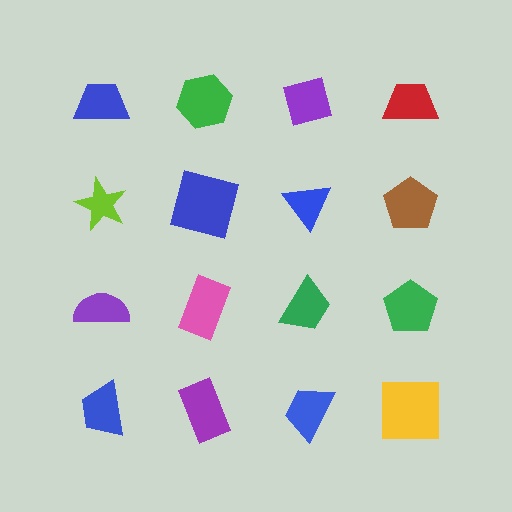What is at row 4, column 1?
A blue trapezoid.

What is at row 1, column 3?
A purple square.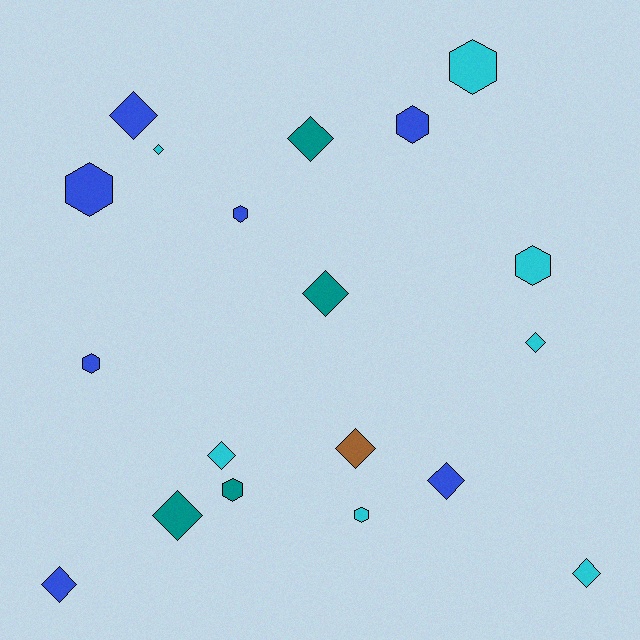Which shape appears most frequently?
Diamond, with 11 objects.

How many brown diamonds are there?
There is 1 brown diamond.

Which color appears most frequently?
Cyan, with 7 objects.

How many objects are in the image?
There are 19 objects.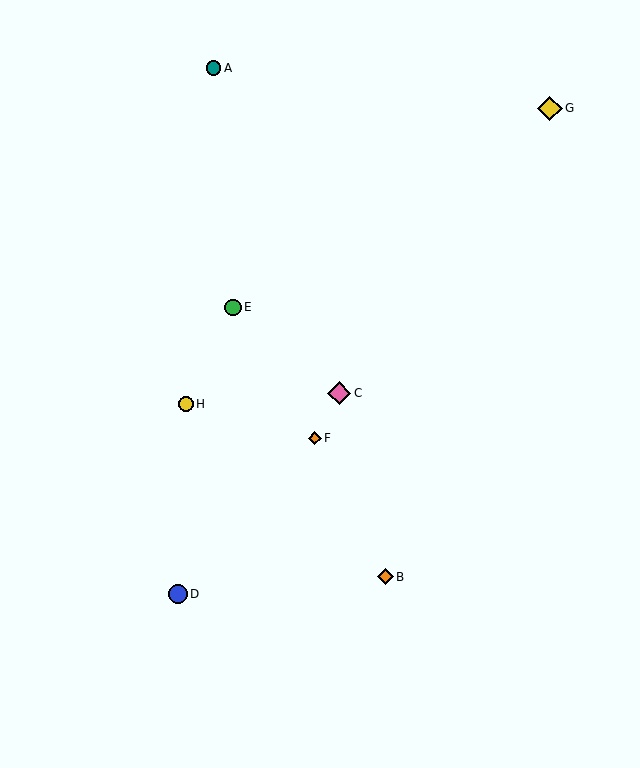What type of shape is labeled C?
Shape C is a pink diamond.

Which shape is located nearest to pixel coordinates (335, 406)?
The pink diamond (labeled C) at (339, 393) is nearest to that location.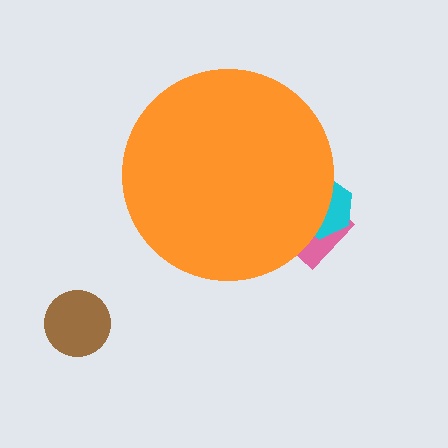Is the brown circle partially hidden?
No, the brown circle is fully visible.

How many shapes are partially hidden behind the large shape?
2 shapes are partially hidden.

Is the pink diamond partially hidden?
Yes, the pink diamond is partially hidden behind the orange circle.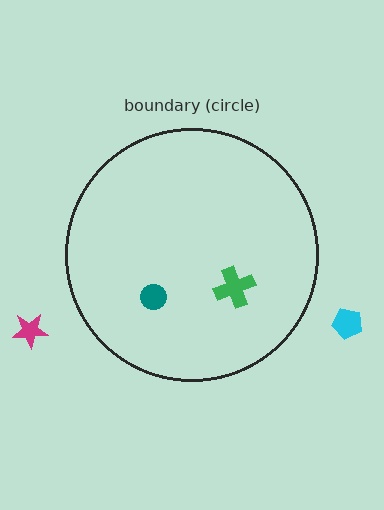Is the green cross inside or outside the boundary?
Inside.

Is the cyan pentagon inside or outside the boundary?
Outside.